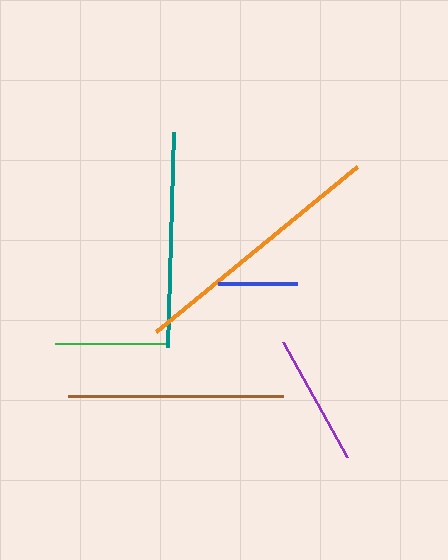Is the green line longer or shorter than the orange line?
The orange line is longer than the green line.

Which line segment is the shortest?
The blue line is the shortest at approximately 80 pixels.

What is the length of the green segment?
The green segment is approximately 111 pixels long.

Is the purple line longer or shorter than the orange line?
The orange line is longer than the purple line.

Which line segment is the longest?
The orange line is the longest at approximately 261 pixels.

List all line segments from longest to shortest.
From longest to shortest: orange, teal, brown, purple, green, blue.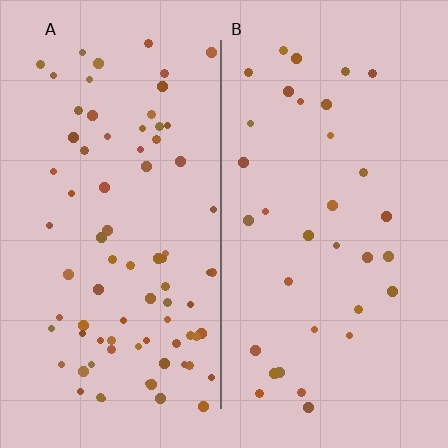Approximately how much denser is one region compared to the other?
Approximately 2.4× — region A over region B.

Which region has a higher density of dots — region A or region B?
A (the left).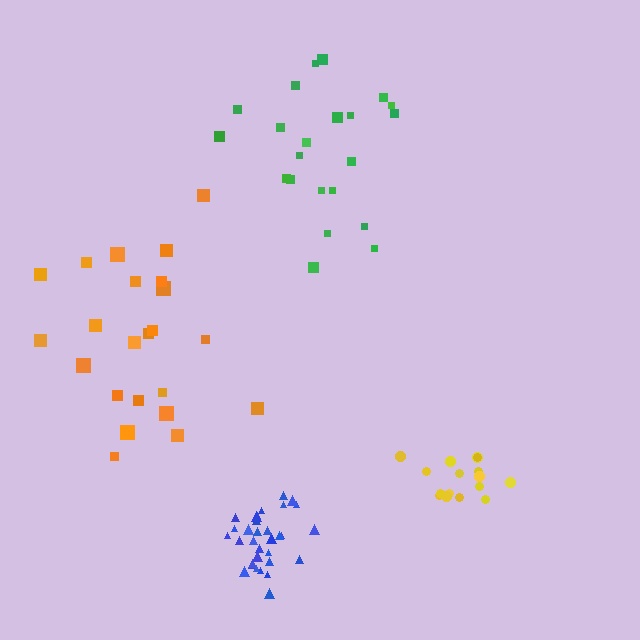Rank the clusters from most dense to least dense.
blue, yellow, green, orange.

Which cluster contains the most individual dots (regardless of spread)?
Blue (32).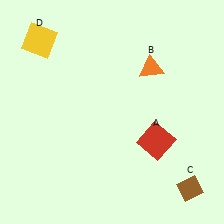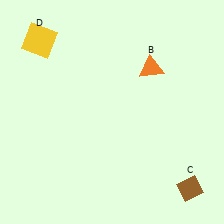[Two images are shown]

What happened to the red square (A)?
The red square (A) was removed in Image 2. It was in the bottom-right area of Image 1.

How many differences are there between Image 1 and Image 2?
There is 1 difference between the two images.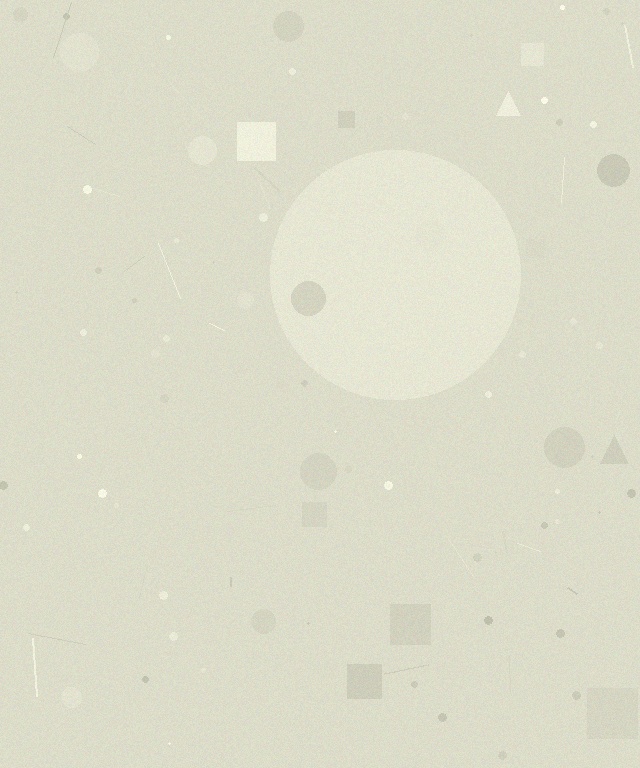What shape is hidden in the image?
A circle is hidden in the image.